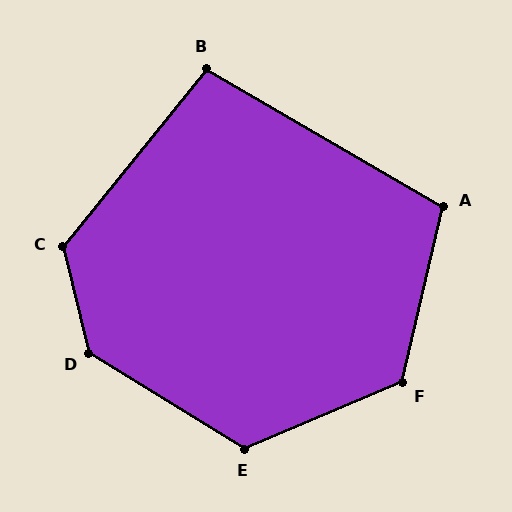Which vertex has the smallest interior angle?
B, at approximately 99 degrees.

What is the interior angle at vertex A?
Approximately 107 degrees (obtuse).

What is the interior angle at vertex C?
Approximately 127 degrees (obtuse).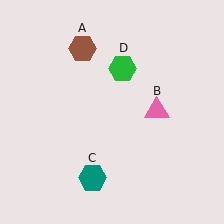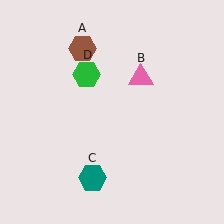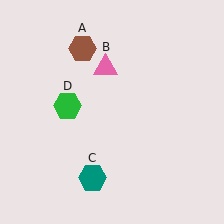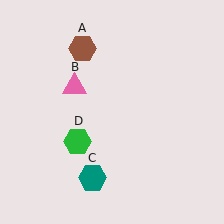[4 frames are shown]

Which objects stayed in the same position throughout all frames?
Brown hexagon (object A) and teal hexagon (object C) remained stationary.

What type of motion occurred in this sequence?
The pink triangle (object B), green hexagon (object D) rotated counterclockwise around the center of the scene.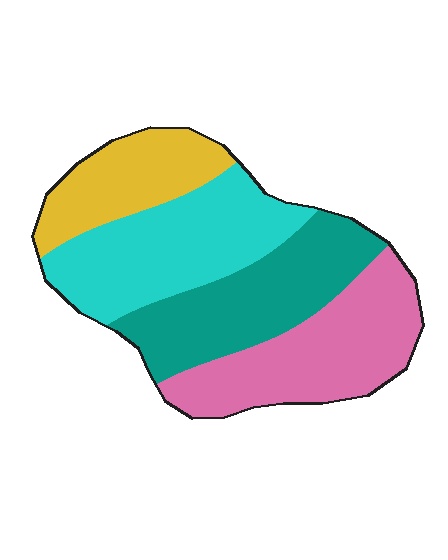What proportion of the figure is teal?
Teal covers 26% of the figure.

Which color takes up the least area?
Yellow, at roughly 15%.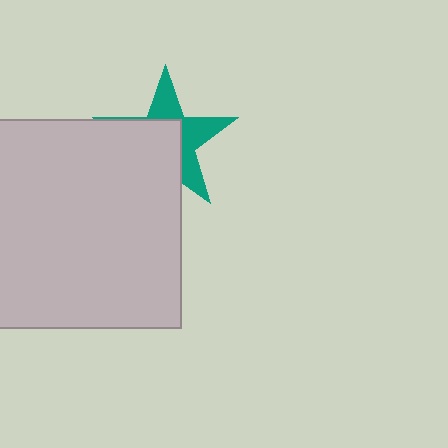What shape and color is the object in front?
The object in front is a light gray square.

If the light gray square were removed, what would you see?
You would see the complete teal star.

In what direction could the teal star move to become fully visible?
The teal star could move toward the upper-right. That would shift it out from behind the light gray square entirely.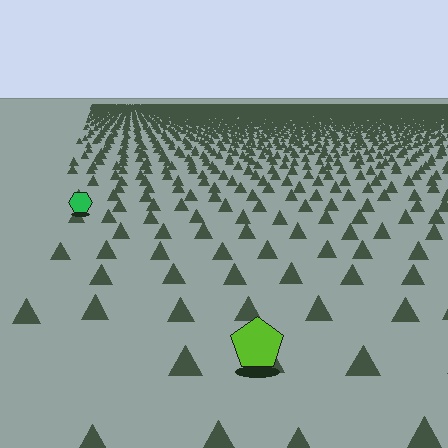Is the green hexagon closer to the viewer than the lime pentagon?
No. The lime pentagon is closer — you can tell from the texture gradient: the ground texture is coarser near it.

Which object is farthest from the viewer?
The green hexagon is farthest from the viewer. It appears smaller and the ground texture around it is denser.